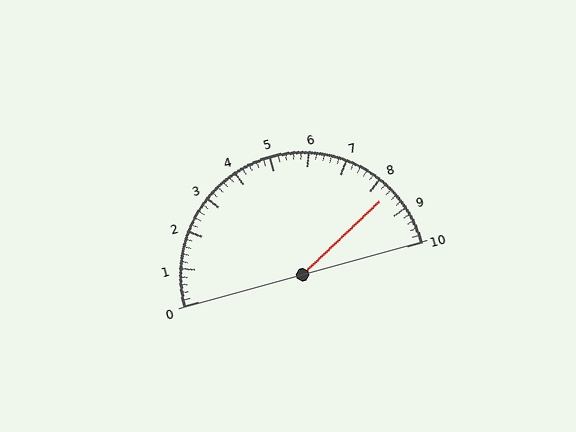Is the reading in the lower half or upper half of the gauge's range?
The reading is in the upper half of the range (0 to 10).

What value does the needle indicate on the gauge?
The needle indicates approximately 8.4.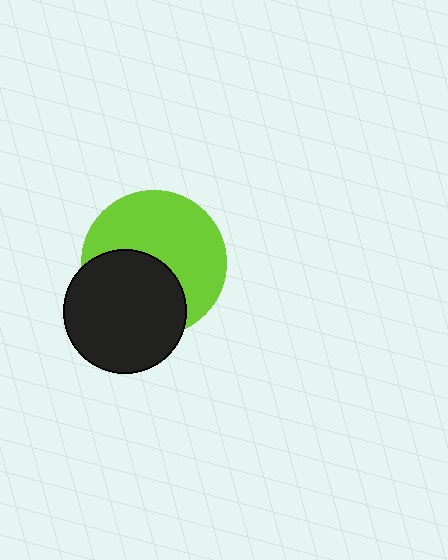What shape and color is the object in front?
The object in front is a black circle.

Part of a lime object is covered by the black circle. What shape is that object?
It is a circle.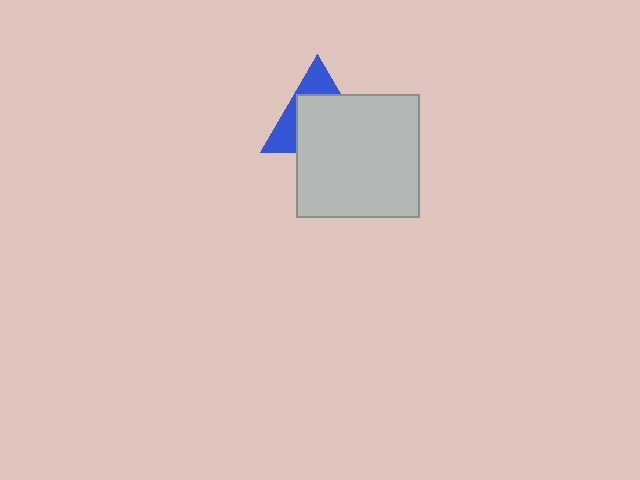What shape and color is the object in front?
The object in front is a light gray square.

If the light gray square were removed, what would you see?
You would see the complete blue triangle.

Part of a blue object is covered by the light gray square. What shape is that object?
It is a triangle.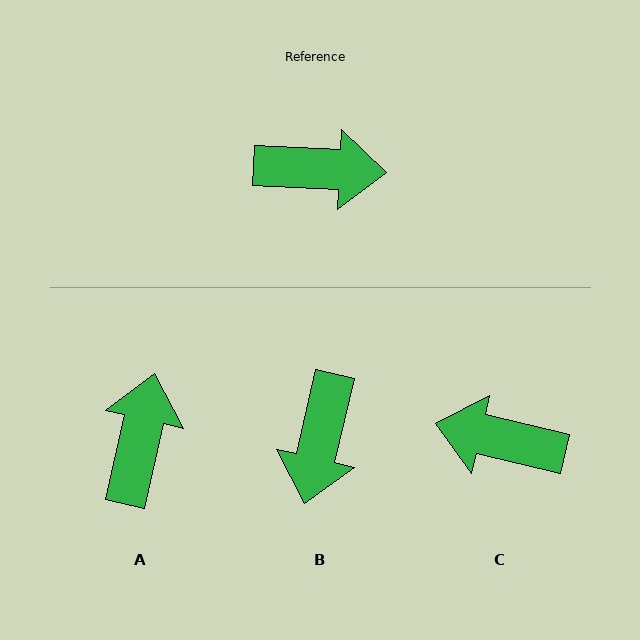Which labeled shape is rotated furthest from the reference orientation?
C, about 170 degrees away.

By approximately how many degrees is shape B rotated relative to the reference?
Approximately 100 degrees clockwise.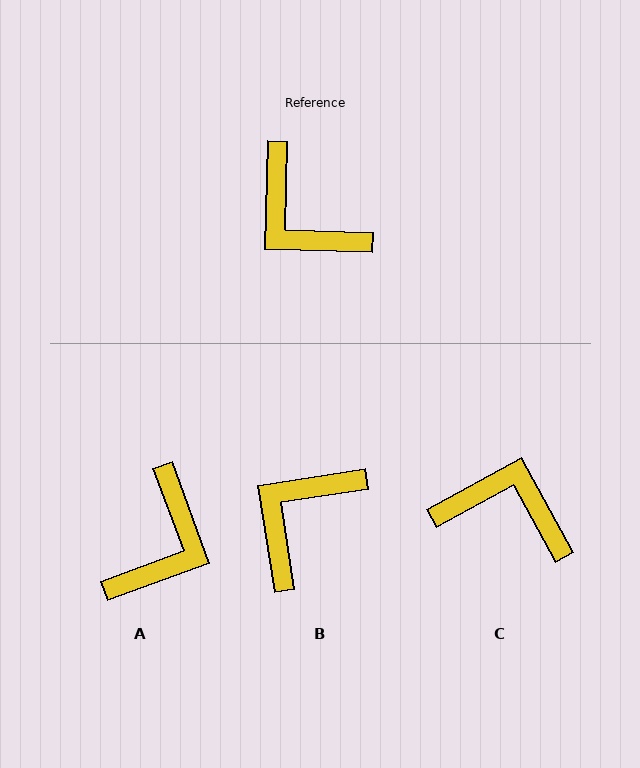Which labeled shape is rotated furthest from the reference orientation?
C, about 150 degrees away.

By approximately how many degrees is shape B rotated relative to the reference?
Approximately 80 degrees clockwise.